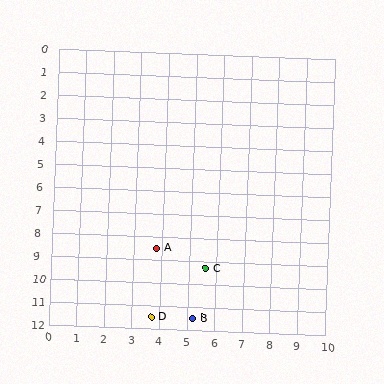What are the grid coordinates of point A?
Point A is at approximately (3.8, 8.5).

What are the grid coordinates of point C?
Point C is at approximately (5.6, 9.3).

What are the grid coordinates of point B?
Point B is at approximately (5.2, 11.5).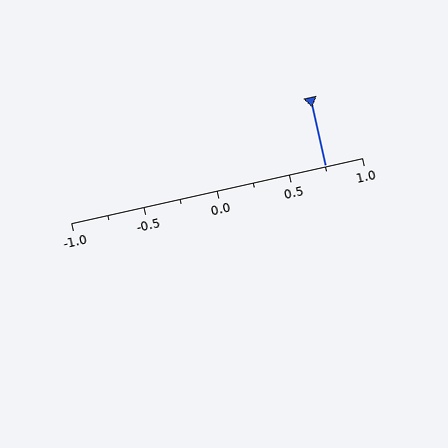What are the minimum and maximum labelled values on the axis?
The axis runs from -1.0 to 1.0.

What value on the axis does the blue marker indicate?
The marker indicates approximately 0.75.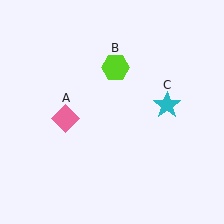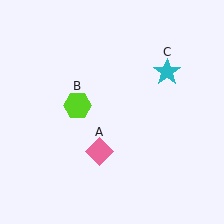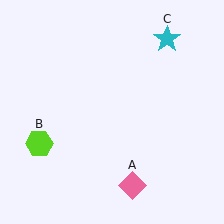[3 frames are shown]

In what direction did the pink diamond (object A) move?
The pink diamond (object A) moved down and to the right.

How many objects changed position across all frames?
3 objects changed position: pink diamond (object A), lime hexagon (object B), cyan star (object C).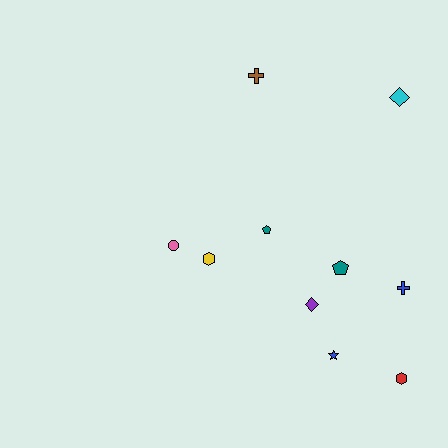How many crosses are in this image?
There are 2 crosses.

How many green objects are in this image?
There are no green objects.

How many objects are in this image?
There are 10 objects.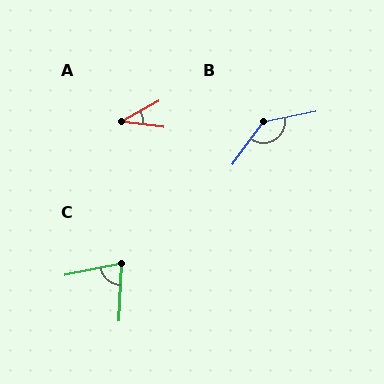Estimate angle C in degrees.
Approximately 76 degrees.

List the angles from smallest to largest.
A (37°), C (76°), B (137°).